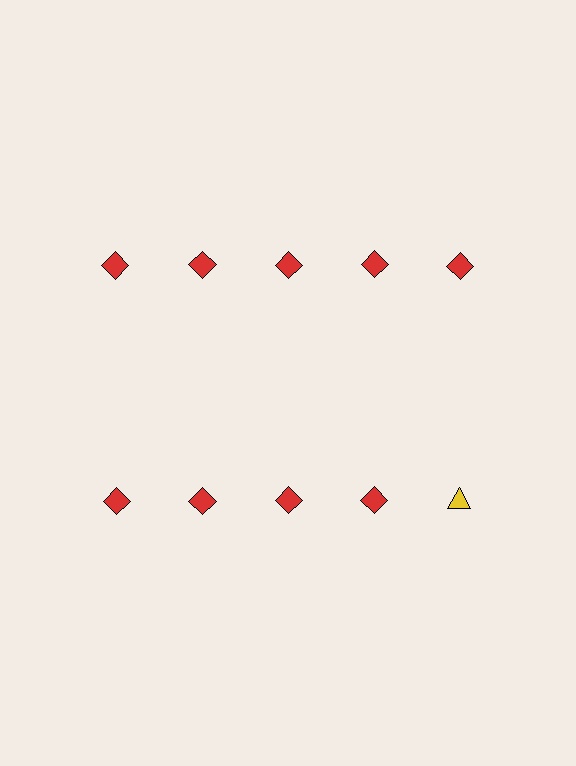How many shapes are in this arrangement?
There are 10 shapes arranged in a grid pattern.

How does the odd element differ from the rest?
It differs in both color (yellow instead of red) and shape (triangle instead of diamond).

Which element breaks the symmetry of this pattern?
The yellow triangle in the second row, rightmost column breaks the symmetry. All other shapes are red diamonds.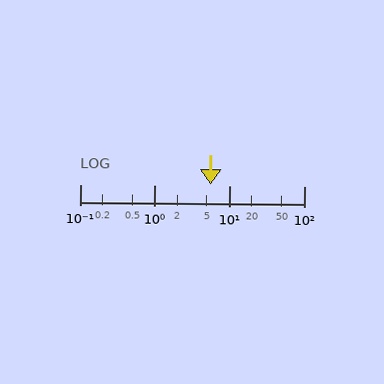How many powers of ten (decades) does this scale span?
The scale spans 3 decades, from 0.1 to 100.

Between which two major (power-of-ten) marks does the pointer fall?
The pointer is between 1 and 10.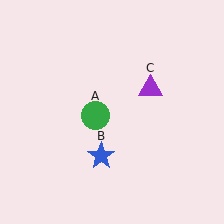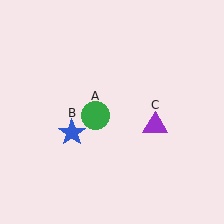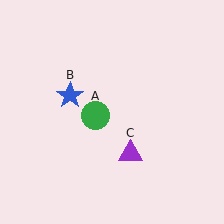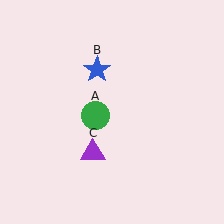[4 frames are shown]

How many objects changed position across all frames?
2 objects changed position: blue star (object B), purple triangle (object C).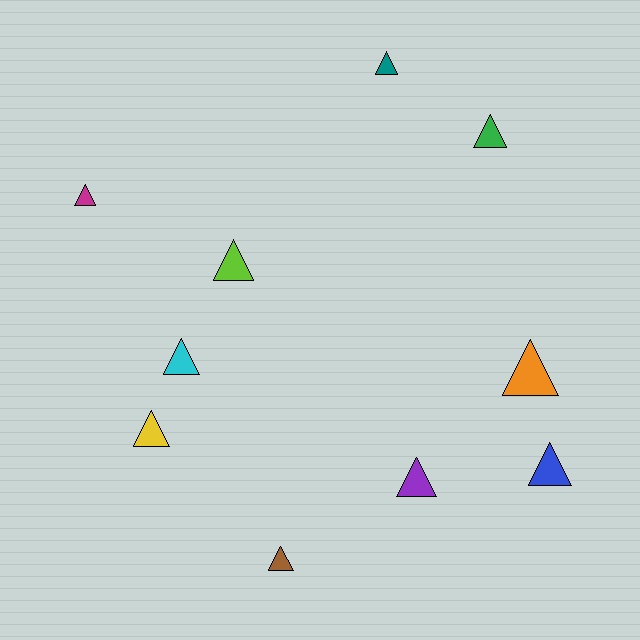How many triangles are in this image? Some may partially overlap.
There are 10 triangles.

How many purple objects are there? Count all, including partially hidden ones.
There is 1 purple object.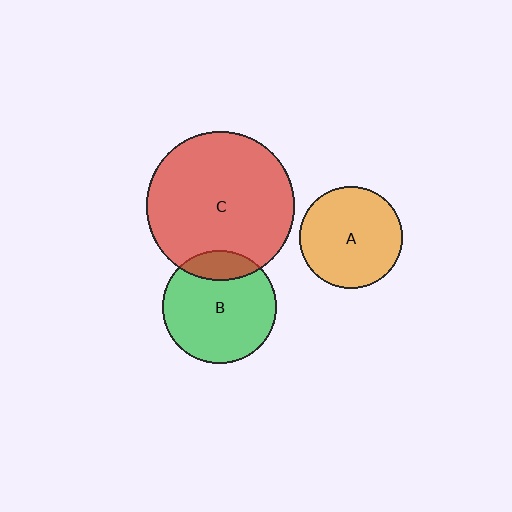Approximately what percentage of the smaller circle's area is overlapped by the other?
Approximately 15%.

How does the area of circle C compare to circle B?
Approximately 1.7 times.